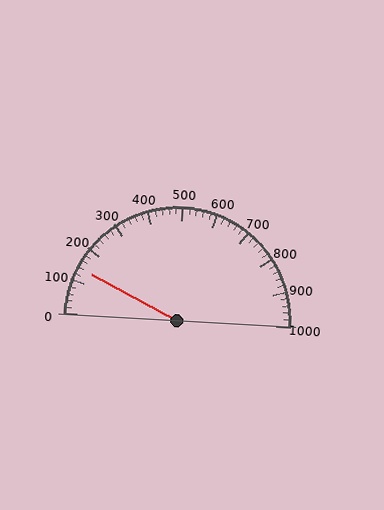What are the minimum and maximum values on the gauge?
The gauge ranges from 0 to 1000.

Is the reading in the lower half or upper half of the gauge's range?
The reading is in the lower half of the range (0 to 1000).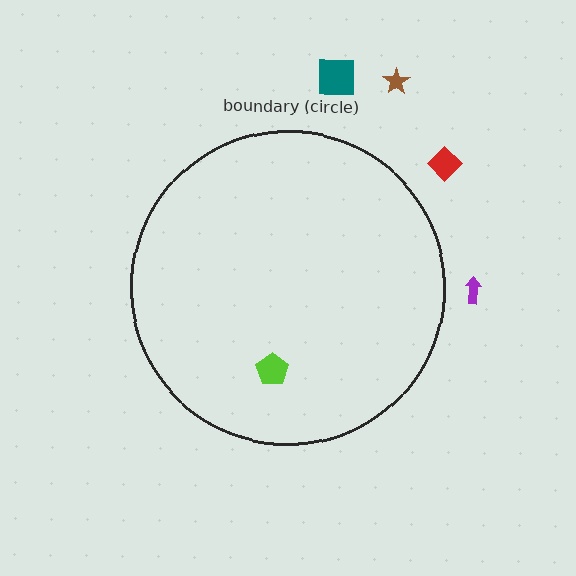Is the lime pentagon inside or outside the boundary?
Inside.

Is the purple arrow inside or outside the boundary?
Outside.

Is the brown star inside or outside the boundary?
Outside.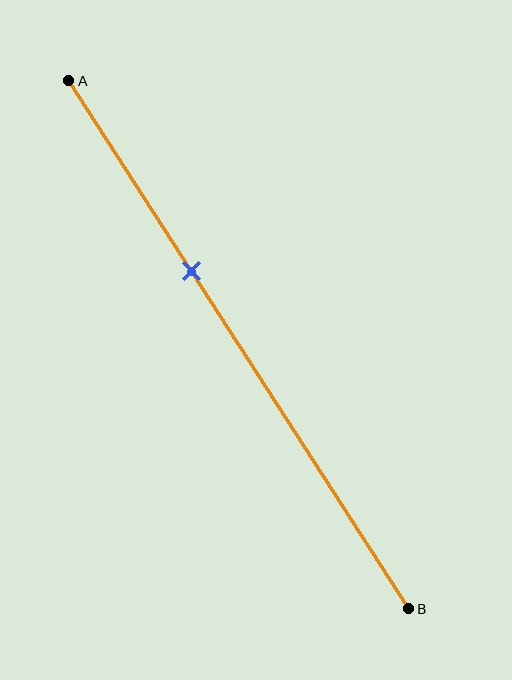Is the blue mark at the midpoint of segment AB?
No, the mark is at about 35% from A, not at the 50% midpoint.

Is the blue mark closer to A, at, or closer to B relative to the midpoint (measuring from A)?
The blue mark is closer to point A than the midpoint of segment AB.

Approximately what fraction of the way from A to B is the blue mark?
The blue mark is approximately 35% of the way from A to B.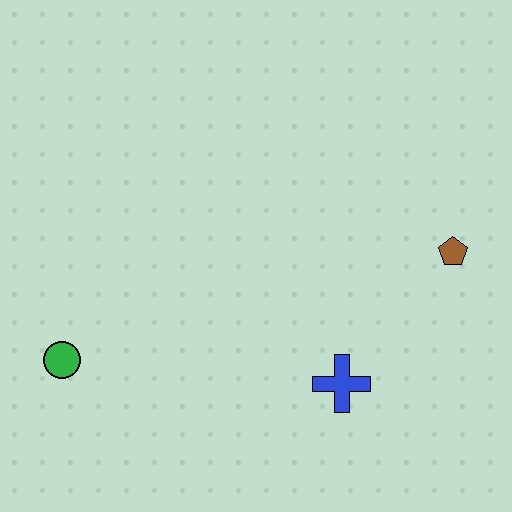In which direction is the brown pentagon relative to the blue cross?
The brown pentagon is above the blue cross.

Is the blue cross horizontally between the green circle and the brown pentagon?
Yes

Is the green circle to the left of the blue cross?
Yes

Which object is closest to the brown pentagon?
The blue cross is closest to the brown pentagon.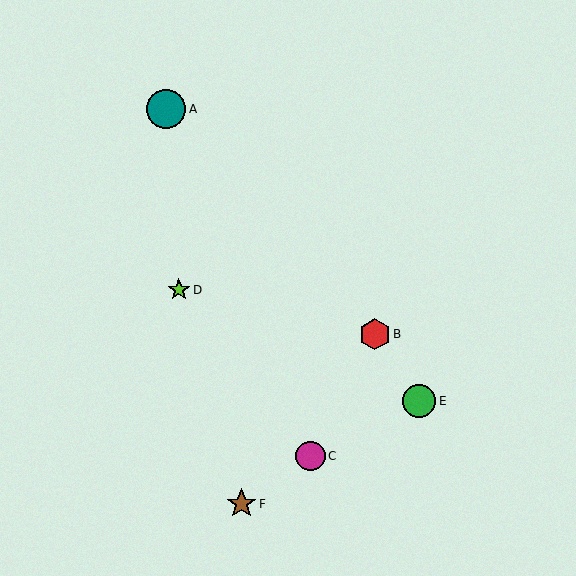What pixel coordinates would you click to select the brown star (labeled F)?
Click at (242, 504) to select the brown star F.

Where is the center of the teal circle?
The center of the teal circle is at (166, 109).